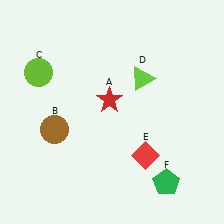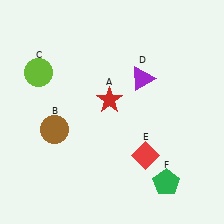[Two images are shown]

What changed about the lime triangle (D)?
In Image 1, D is lime. In Image 2, it changed to purple.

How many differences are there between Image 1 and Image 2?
There is 1 difference between the two images.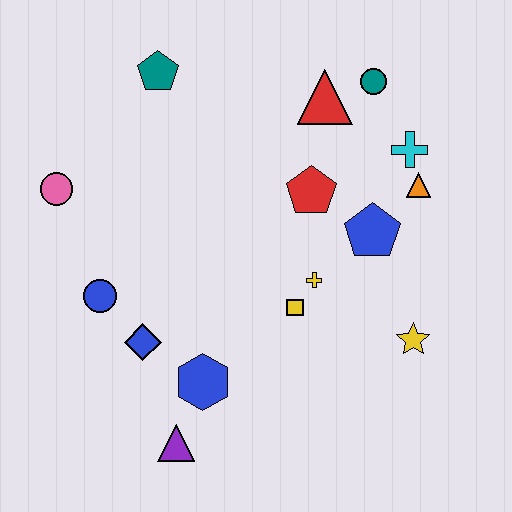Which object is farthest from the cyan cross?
The purple triangle is farthest from the cyan cross.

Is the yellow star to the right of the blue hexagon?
Yes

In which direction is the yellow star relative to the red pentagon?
The yellow star is below the red pentagon.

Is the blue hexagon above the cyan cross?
No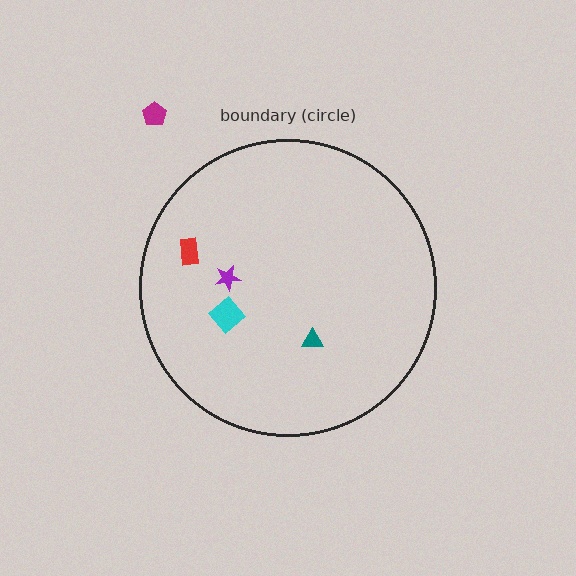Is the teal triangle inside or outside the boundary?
Inside.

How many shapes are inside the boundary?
4 inside, 1 outside.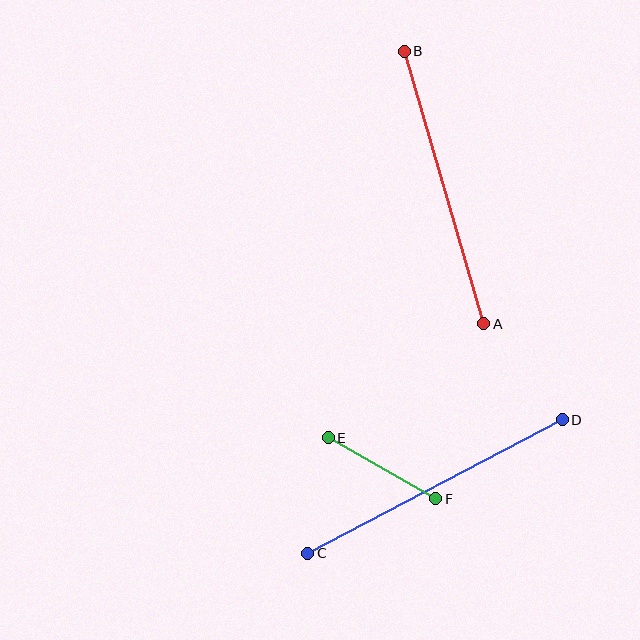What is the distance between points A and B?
The distance is approximately 284 pixels.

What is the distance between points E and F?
The distance is approximately 123 pixels.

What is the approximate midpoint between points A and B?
The midpoint is at approximately (444, 187) pixels.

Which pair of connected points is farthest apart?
Points C and D are farthest apart.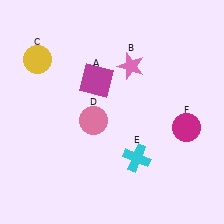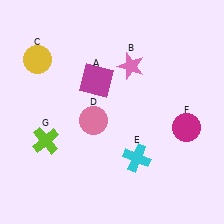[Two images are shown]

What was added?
A lime cross (G) was added in Image 2.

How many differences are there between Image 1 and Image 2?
There is 1 difference between the two images.